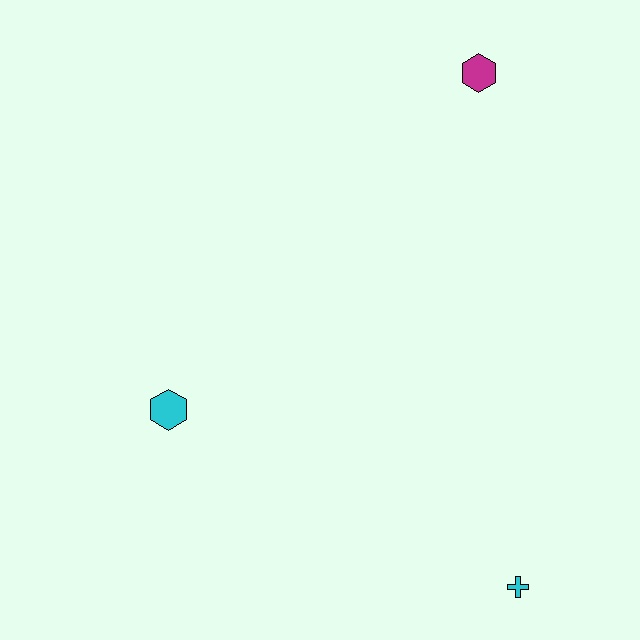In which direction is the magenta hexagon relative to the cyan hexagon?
The magenta hexagon is above the cyan hexagon.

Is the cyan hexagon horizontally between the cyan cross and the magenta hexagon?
No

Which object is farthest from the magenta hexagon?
The cyan cross is farthest from the magenta hexagon.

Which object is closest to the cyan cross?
The cyan hexagon is closest to the cyan cross.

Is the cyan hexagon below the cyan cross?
No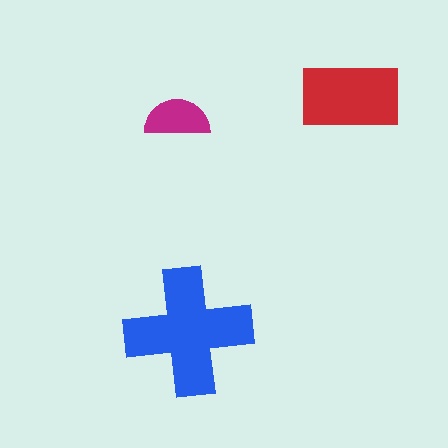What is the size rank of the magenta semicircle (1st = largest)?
3rd.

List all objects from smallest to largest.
The magenta semicircle, the red rectangle, the blue cross.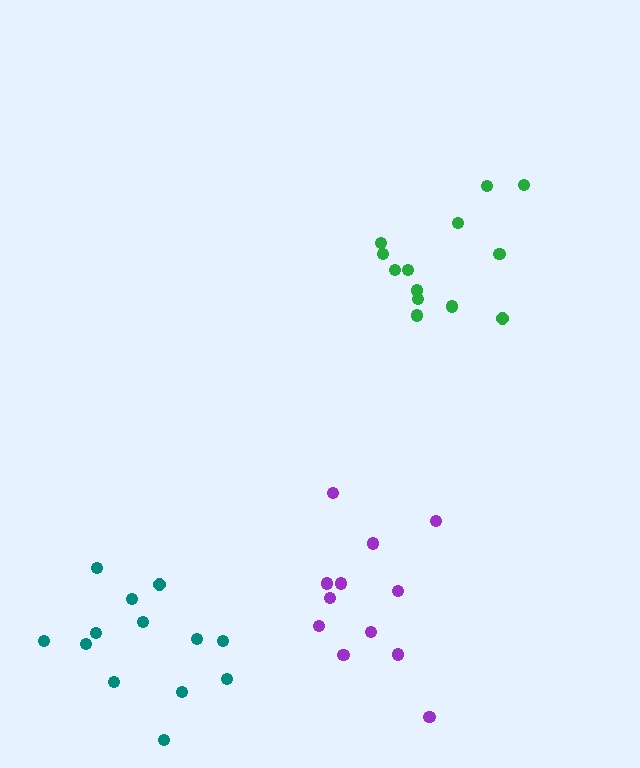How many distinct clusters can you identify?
There are 3 distinct clusters.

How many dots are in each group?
Group 1: 13 dots, Group 2: 13 dots, Group 3: 12 dots (38 total).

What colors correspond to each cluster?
The clusters are colored: teal, green, purple.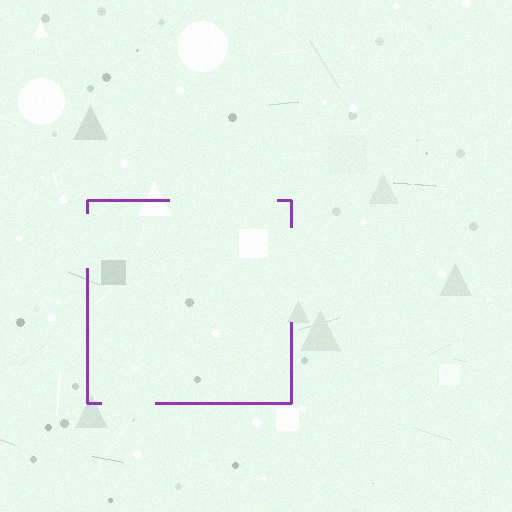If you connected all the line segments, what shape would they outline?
They would outline a square.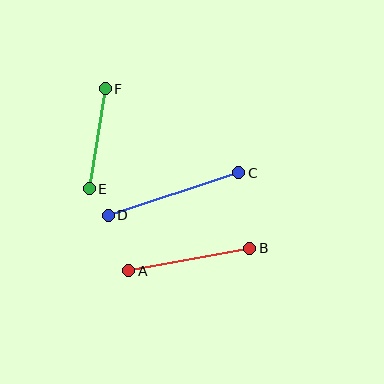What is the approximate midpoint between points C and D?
The midpoint is at approximately (173, 194) pixels.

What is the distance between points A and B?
The distance is approximately 123 pixels.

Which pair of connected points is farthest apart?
Points C and D are farthest apart.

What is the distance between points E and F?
The distance is approximately 101 pixels.